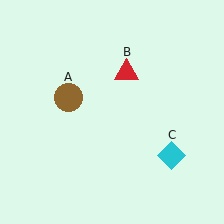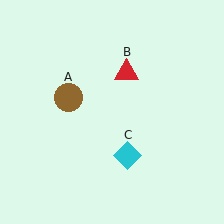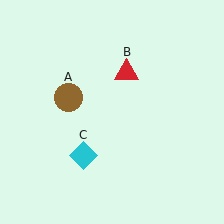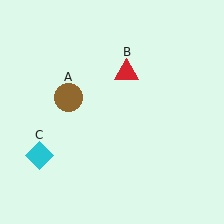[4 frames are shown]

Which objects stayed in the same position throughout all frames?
Brown circle (object A) and red triangle (object B) remained stationary.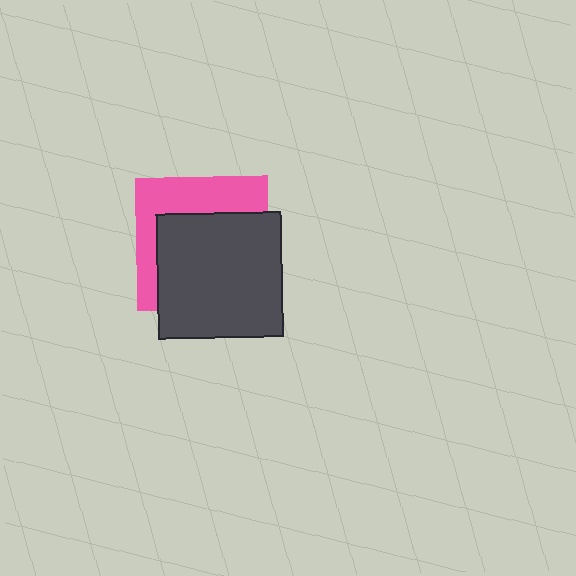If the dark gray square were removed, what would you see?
You would see the complete pink square.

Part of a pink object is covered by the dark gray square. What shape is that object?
It is a square.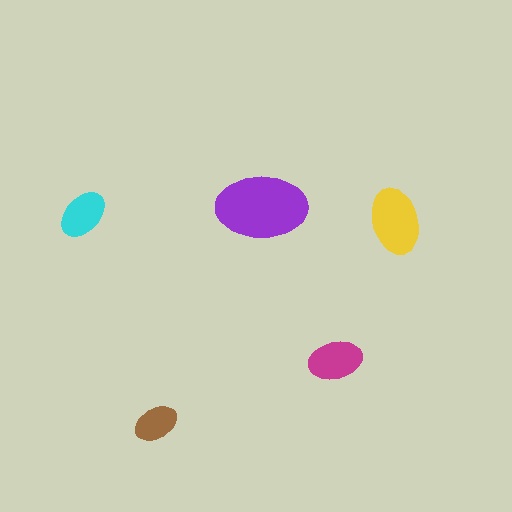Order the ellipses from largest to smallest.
the purple one, the yellow one, the magenta one, the cyan one, the brown one.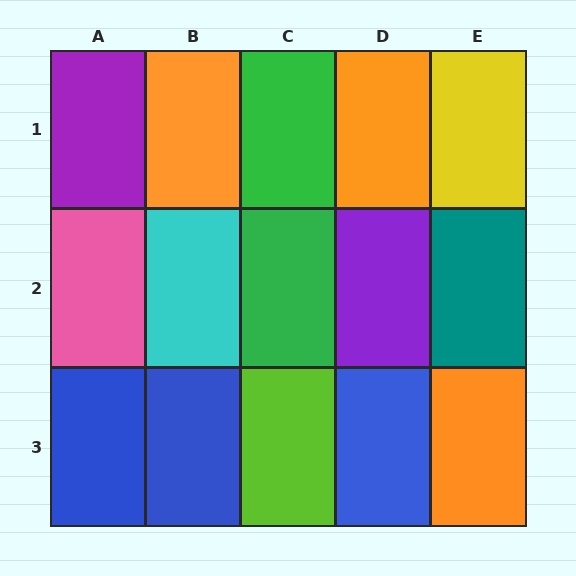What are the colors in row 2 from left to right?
Pink, cyan, green, purple, teal.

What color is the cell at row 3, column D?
Blue.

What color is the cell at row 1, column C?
Green.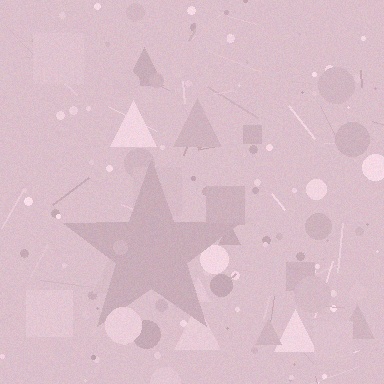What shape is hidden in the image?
A star is hidden in the image.